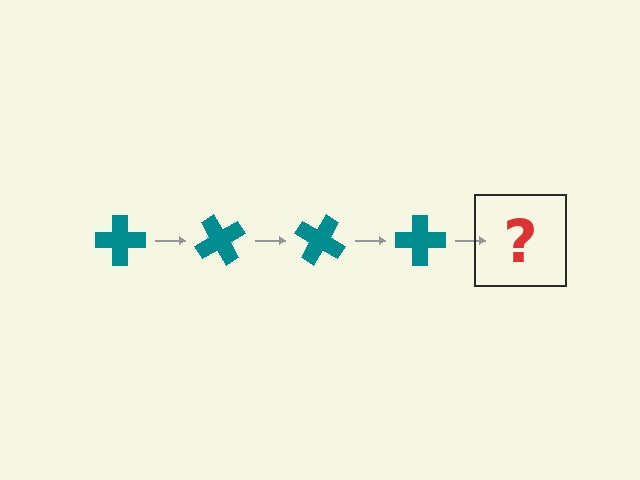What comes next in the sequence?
The next element should be a teal cross rotated 240 degrees.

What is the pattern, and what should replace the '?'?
The pattern is that the cross rotates 60 degrees each step. The '?' should be a teal cross rotated 240 degrees.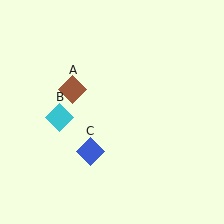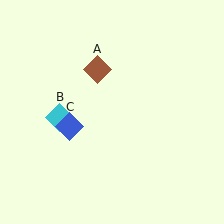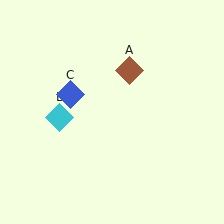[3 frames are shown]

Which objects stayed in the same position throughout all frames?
Cyan diamond (object B) remained stationary.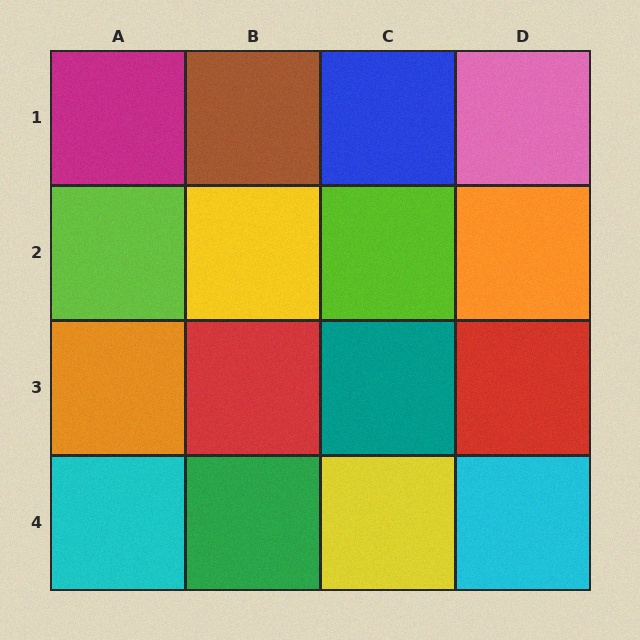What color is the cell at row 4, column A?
Cyan.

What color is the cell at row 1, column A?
Magenta.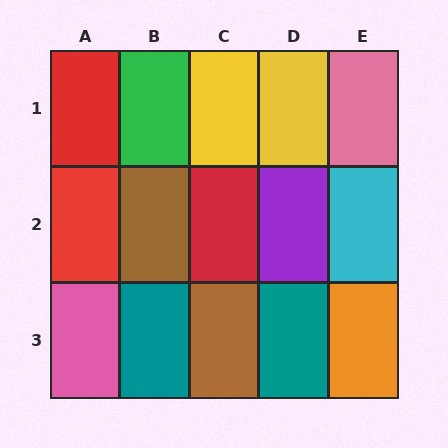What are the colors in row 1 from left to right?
Red, green, yellow, yellow, pink.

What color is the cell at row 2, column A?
Red.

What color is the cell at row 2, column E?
Cyan.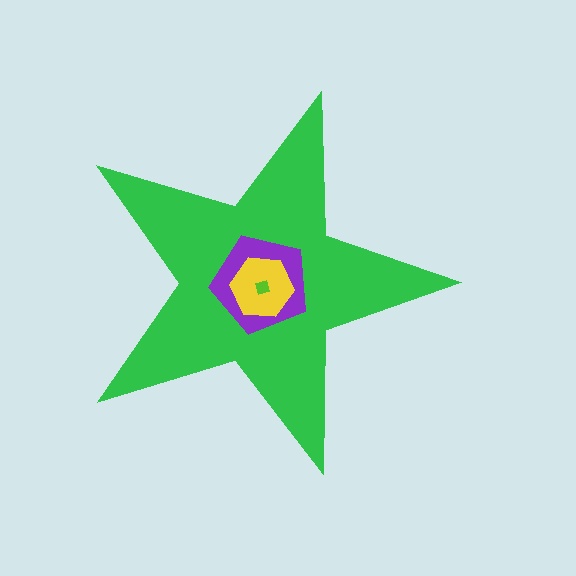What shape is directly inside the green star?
The purple pentagon.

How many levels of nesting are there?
4.